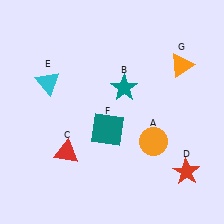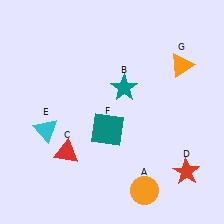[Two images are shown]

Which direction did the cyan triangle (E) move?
The cyan triangle (E) moved down.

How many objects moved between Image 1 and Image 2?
2 objects moved between the two images.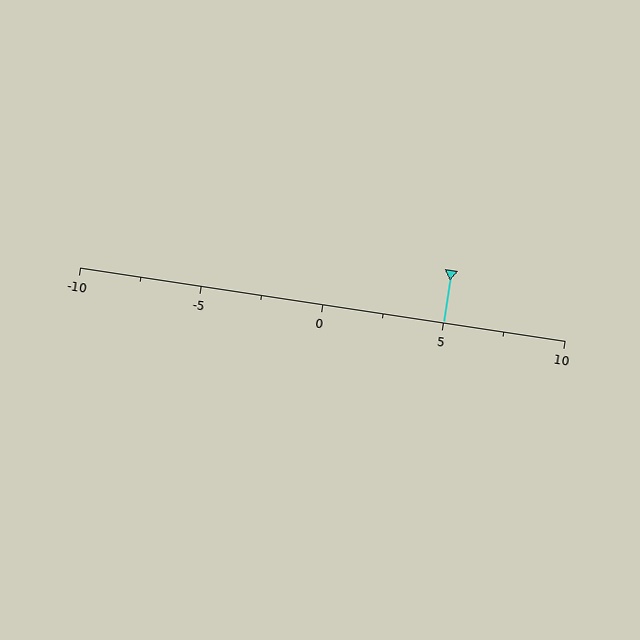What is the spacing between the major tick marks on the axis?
The major ticks are spaced 5 apart.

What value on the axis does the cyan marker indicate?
The marker indicates approximately 5.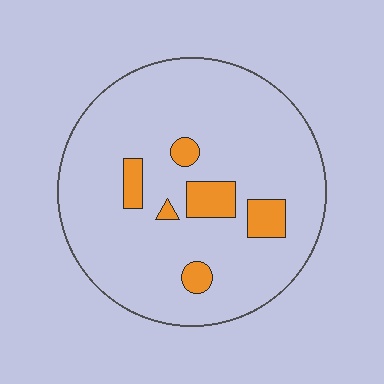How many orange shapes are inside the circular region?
6.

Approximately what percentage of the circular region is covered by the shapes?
Approximately 10%.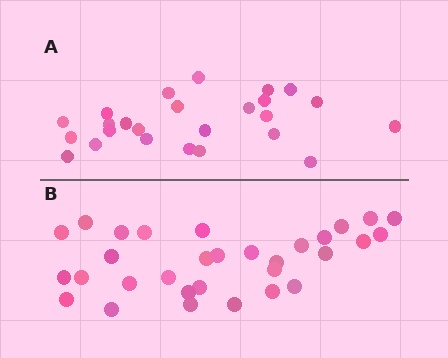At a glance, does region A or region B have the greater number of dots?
Region B (the bottom region) has more dots.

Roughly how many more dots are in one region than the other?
Region B has about 6 more dots than region A.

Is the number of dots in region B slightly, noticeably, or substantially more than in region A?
Region B has only slightly more — the two regions are fairly close. The ratio is roughly 1.2 to 1.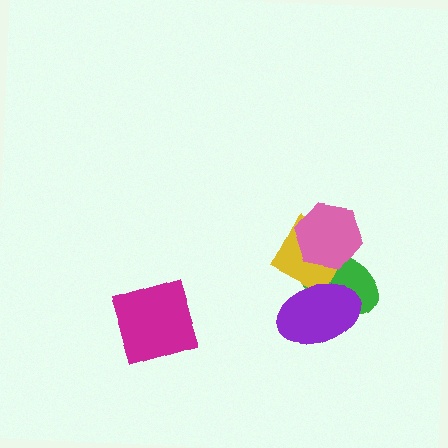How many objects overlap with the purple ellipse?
2 objects overlap with the purple ellipse.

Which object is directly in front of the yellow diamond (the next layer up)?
The pink hexagon is directly in front of the yellow diamond.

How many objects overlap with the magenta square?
0 objects overlap with the magenta square.